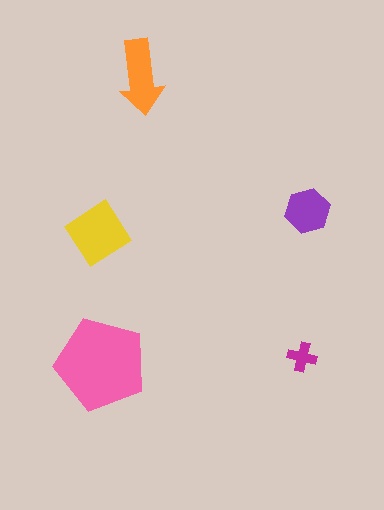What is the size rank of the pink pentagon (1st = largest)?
1st.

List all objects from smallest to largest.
The magenta cross, the purple hexagon, the orange arrow, the yellow diamond, the pink pentagon.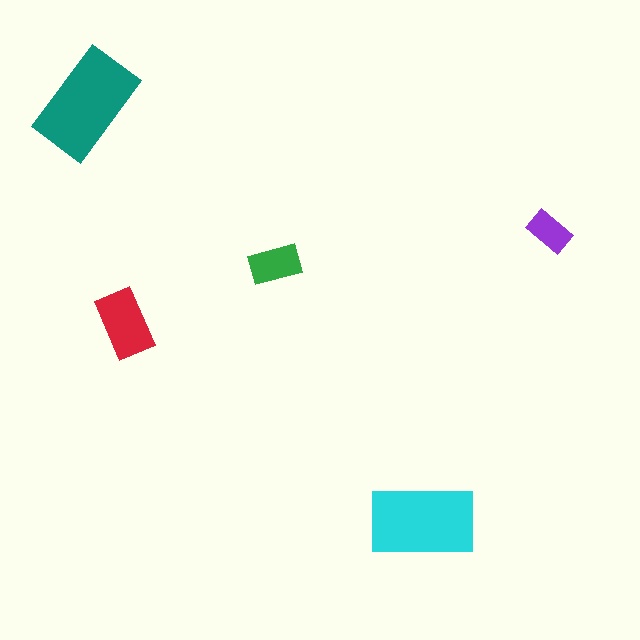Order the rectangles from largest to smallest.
the teal one, the cyan one, the red one, the green one, the purple one.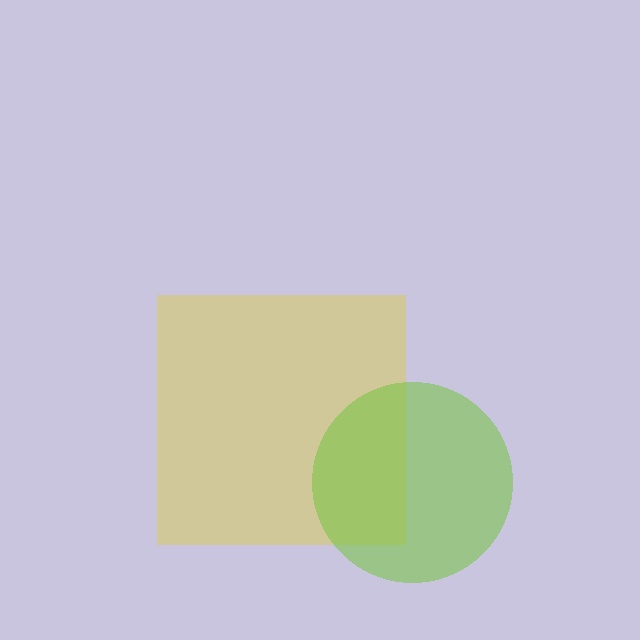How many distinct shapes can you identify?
There are 2 distinct shapes: a yellow square, a lime circle.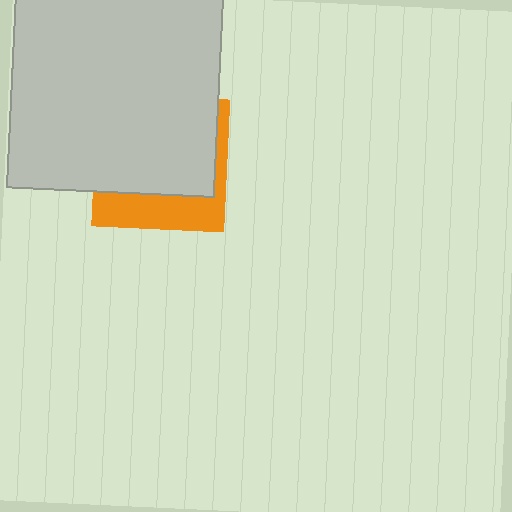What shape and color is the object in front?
The object in front is a light gray square.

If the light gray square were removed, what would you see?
You would see the complete orange square.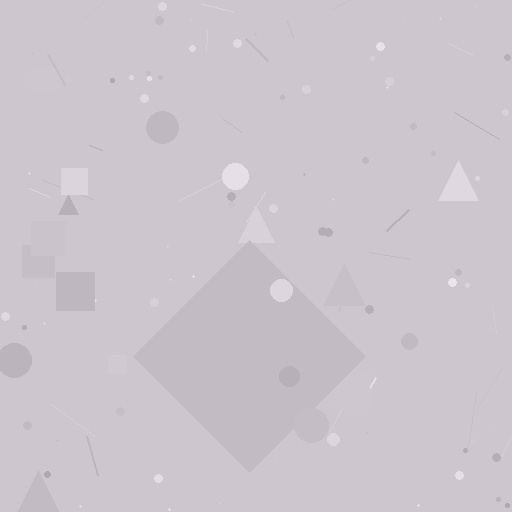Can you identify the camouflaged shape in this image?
The camouflaged shape is a diamond.